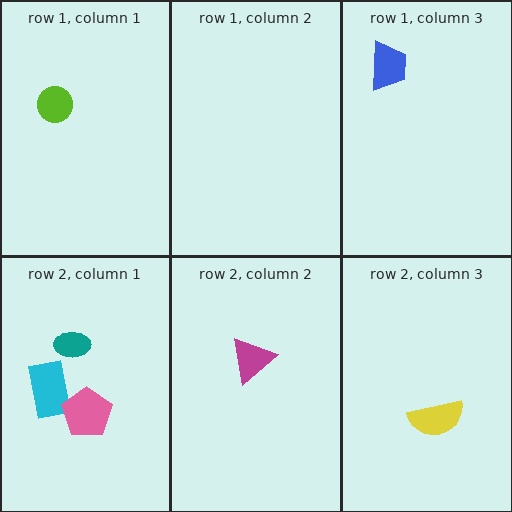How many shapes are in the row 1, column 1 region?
1.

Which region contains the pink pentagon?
The row 2, column 1 region.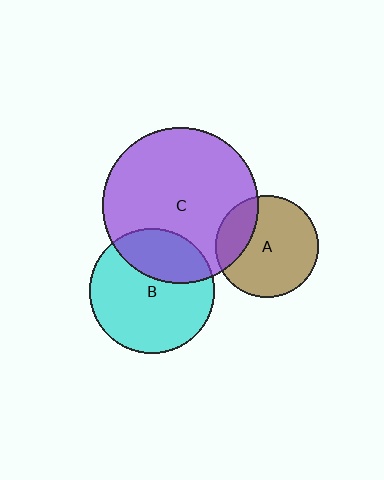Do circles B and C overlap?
Yes.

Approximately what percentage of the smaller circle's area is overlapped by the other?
Approximately 30%.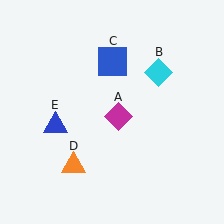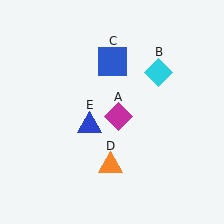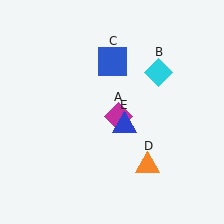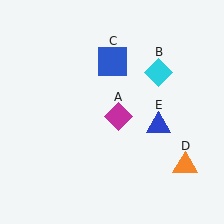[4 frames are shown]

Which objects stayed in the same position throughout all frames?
Magenta diamond (object A) and cyan diamond (object B) and blue square (object C) remained stationary.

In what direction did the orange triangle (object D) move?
The orange triangle (object D) moved right.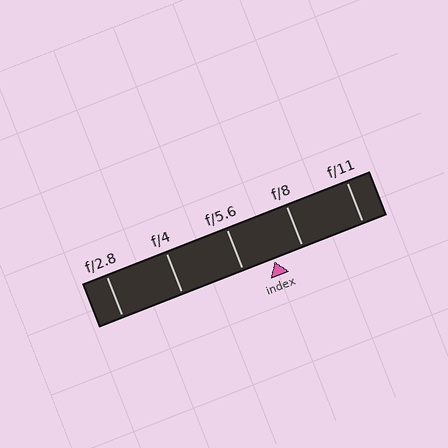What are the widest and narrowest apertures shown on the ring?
The widest aperture shown is f/2.8 and the narrowest is f/11.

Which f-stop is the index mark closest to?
The index mark is closest to f/8.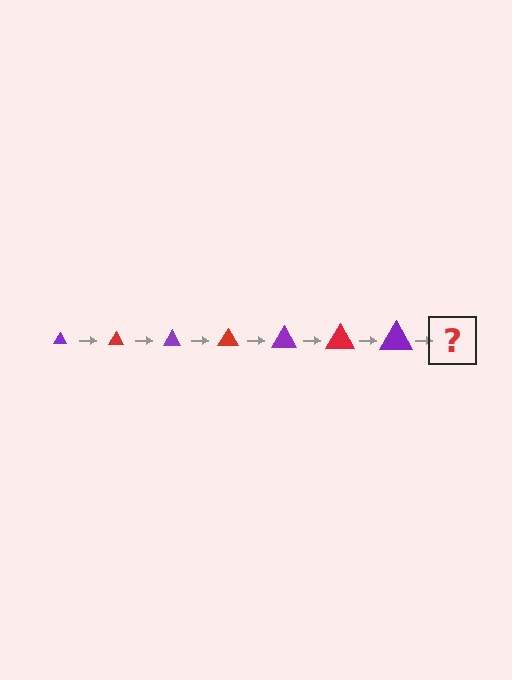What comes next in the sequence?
The next element should be a red triangle, larger than the previous one.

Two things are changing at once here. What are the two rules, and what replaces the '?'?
The two rules are that the triangle grows larger each step and the color cycles through purple and red. The '?' should be a red triangle, larger than the previous one.